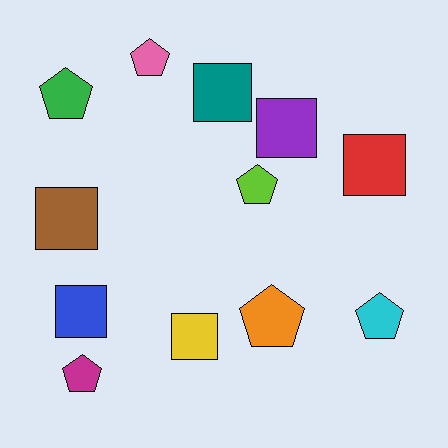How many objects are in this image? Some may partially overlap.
There are 12 objects.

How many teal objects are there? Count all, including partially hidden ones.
There is 1 teal object.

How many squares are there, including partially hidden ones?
There are 6 squares.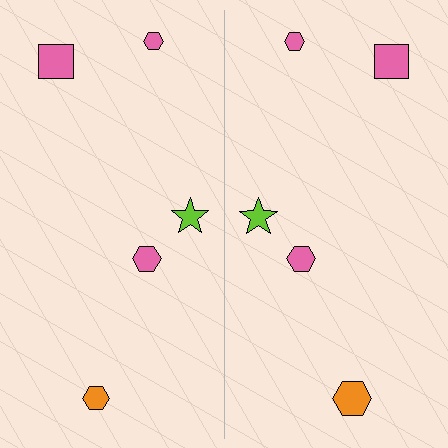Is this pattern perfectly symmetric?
No, the pattern is not perfectly symmetric. The orange hexagon on the right side has a different size than its mirror counterpart.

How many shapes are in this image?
There are 10 shapes in this image.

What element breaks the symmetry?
The orange hexagon on the right side has a different size than its mirror counterpart.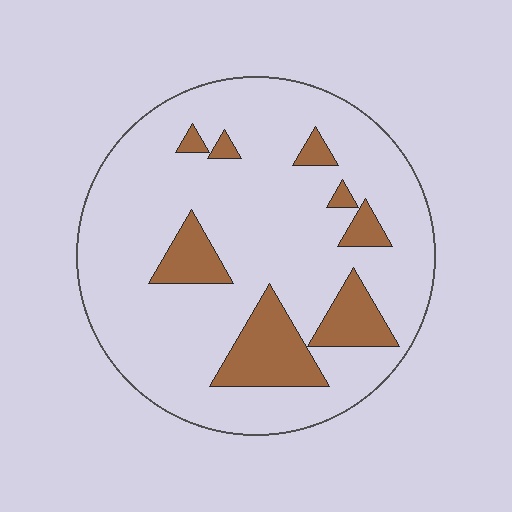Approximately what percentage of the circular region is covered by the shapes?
Approximately 15%.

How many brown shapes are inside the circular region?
8.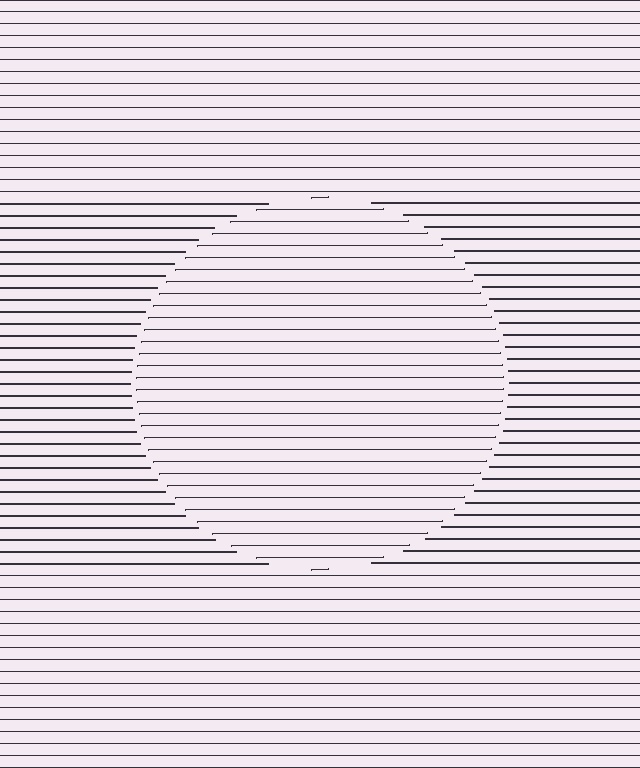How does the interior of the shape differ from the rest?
The interior of the shape contains the same grating, shifted by half a period — the contour is defined by the phase discontinuity where line-ends from the inner and outer gratings abut.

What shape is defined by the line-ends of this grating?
An illusory circle. The interior of the shape contains the same grating, shifted by half a period — the contour is defined by the phase discontinuity where line-ends from the inner and outer gratings abut.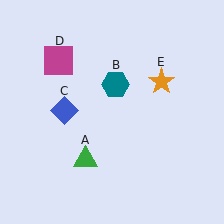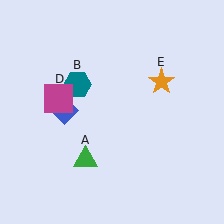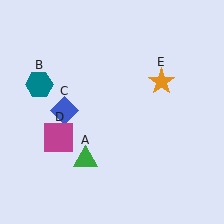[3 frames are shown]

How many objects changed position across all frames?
2 objects changed position: teal hexagon (object B), magenta square (object D).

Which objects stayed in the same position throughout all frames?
Green triangle (object A) and blue diamond (object C) and orange star (object E) remained stationary.